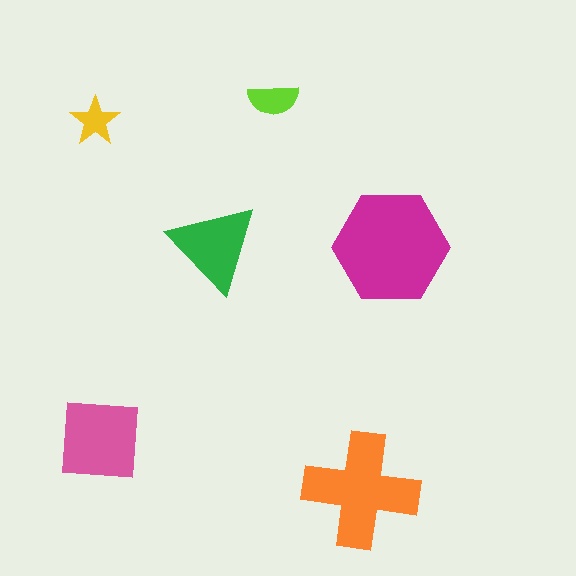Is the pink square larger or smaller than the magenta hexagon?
Smaller.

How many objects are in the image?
There are 6 objects in the image.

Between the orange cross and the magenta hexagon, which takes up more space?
The magenta hexagon.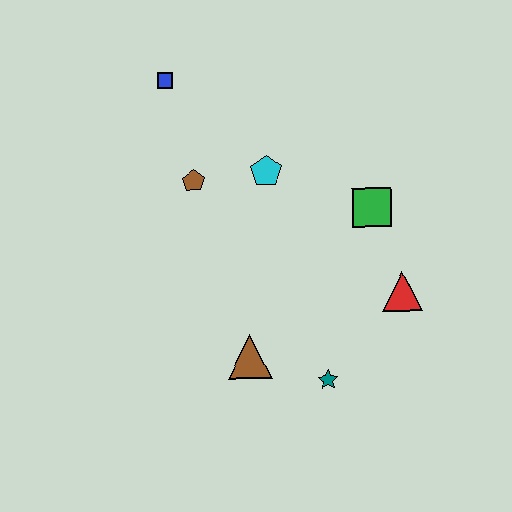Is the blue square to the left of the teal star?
Yes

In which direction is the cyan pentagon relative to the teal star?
The cyan pentagon is above the teal star.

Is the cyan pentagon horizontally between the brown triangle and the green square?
Yes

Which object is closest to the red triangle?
The green square is closest to the red triangle.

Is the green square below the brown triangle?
No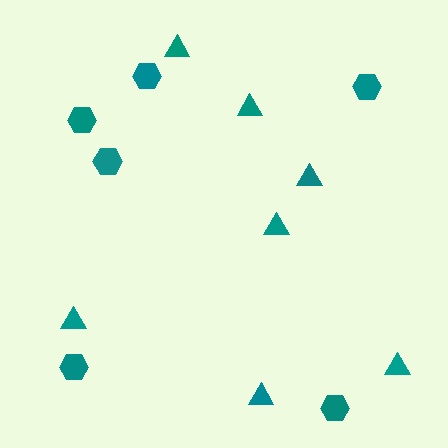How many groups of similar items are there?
There are 2 groups: one group of hexagons (6) and one group of triangles (7).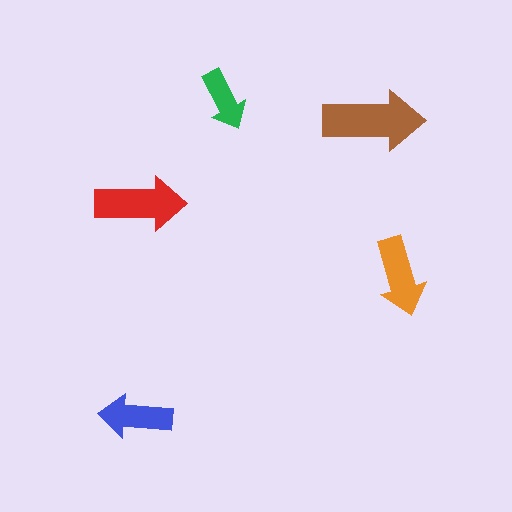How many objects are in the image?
There are 5 objects in the image.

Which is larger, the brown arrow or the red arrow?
The brown one.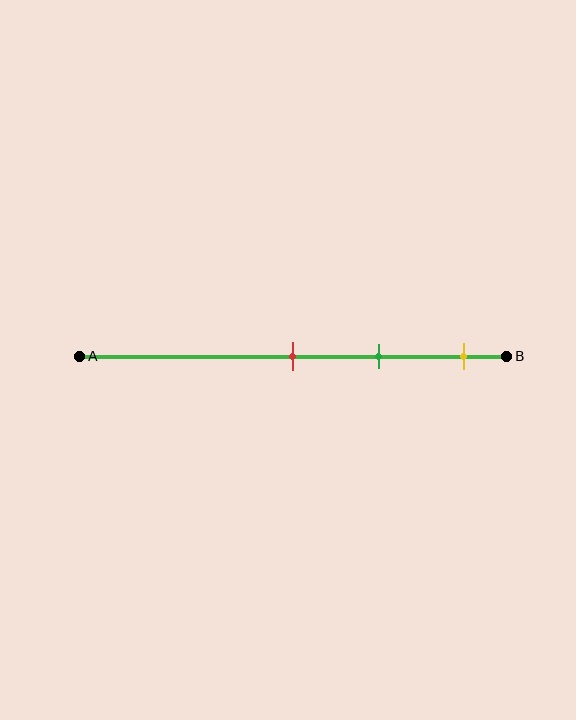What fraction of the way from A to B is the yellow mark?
The yellow mark is approximately 90% (0.9) of the way from A to B.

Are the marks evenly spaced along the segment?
Yes, the marks are approximately evenly spaced.